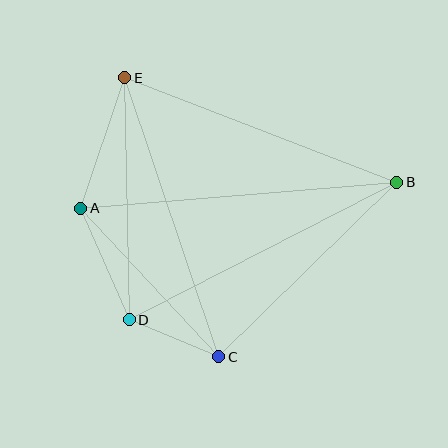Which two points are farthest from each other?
Points A and B are farthest from each other.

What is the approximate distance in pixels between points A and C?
The distance between A and C is approximately 203 pixels.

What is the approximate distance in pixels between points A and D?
The distance between A and D is approximately 122 pixels.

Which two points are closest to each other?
Points C and D are closest to each other.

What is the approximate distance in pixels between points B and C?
The distance between B and C is approximately 249 pixels.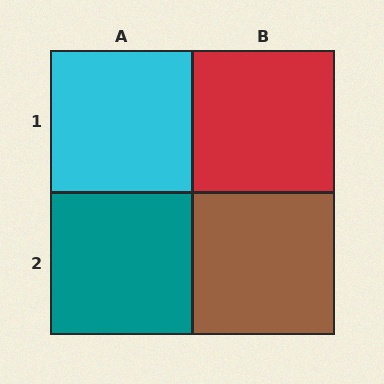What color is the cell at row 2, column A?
Teal.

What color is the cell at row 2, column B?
Brown.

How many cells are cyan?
1 cell is cyan.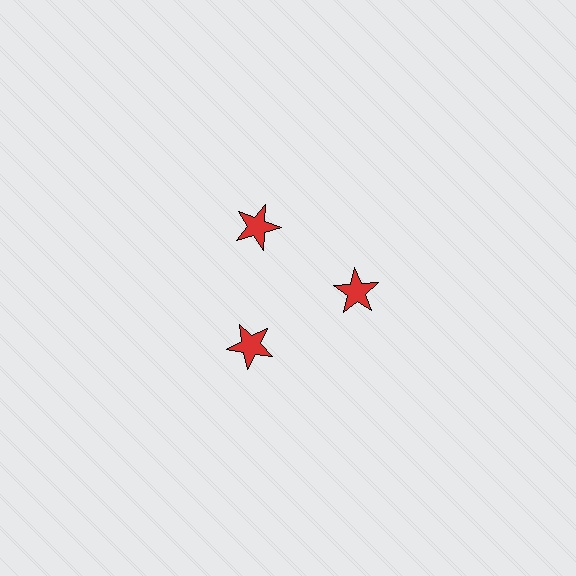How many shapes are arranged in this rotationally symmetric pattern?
There are 3 shapes, arranged in 3 groups of 1.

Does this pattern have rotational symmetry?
Yes, this pattern has 3-fold rotational symmetry. It looks the same after rotating 120 degrees around the center.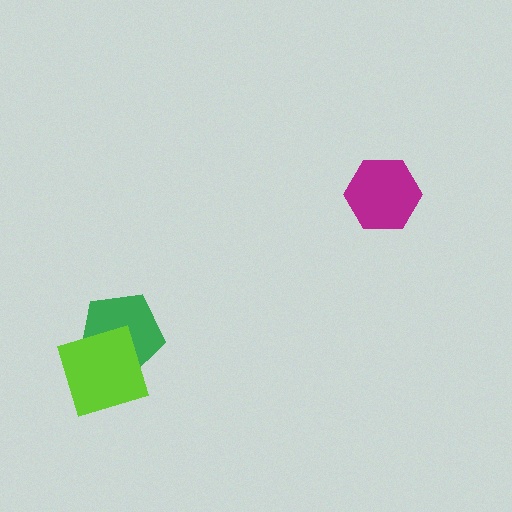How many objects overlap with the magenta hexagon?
0 objects overlap with the magenta hexagon.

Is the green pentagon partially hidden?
Yes, it is partially covered by another shape.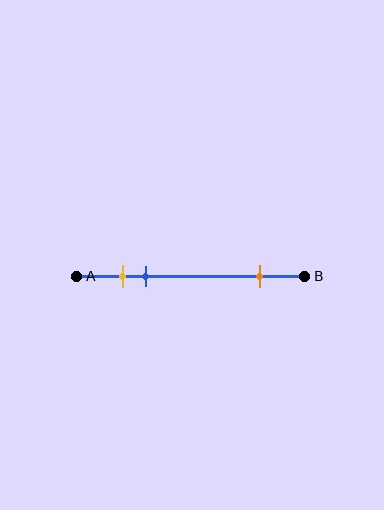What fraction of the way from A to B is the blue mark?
The blue mark is approximately 30% (0.3) of the way from A to B.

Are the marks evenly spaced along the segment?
No, the marks are not evenly spaced.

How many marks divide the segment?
There are 3 marks dividing the segment.